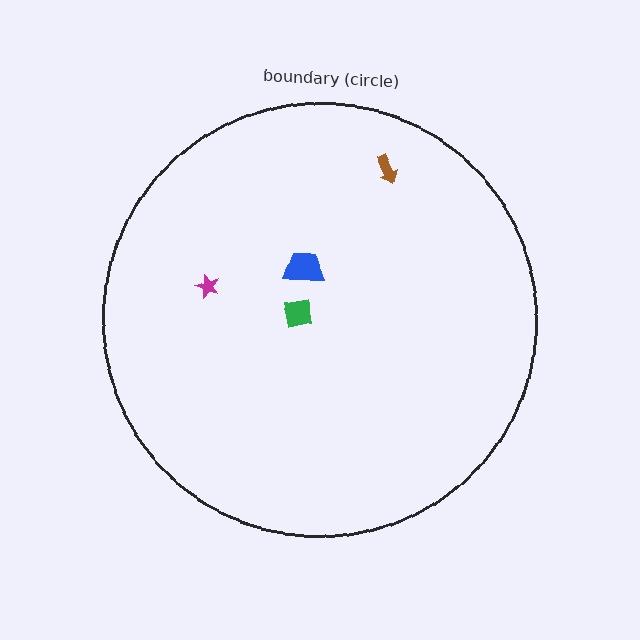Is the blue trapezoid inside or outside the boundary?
Inside.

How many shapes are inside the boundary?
4 inside, 0 outside.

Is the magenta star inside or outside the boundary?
Inside.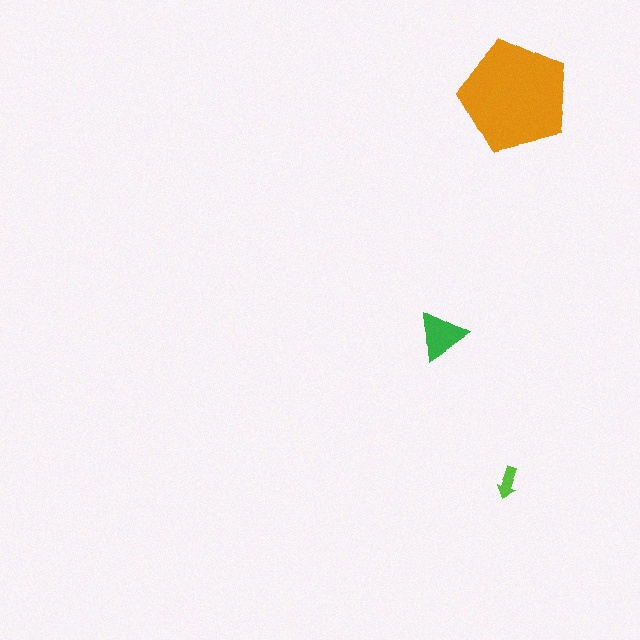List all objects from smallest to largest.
The lime arrow, the green triangle, the orange pentagon.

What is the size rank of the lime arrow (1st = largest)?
3rd.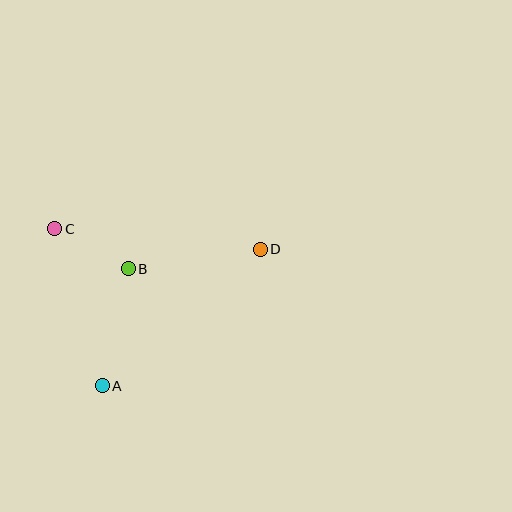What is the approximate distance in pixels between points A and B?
The distance between A and B is approximately 120 pixels.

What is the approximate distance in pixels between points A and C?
The distance between A and C is approximately 164 pixels.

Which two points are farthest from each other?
Points A and D are farthest from each other.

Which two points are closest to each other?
Points B and C are closest to each other.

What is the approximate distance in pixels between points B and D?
The distance between B and D is approximately 134 pixels.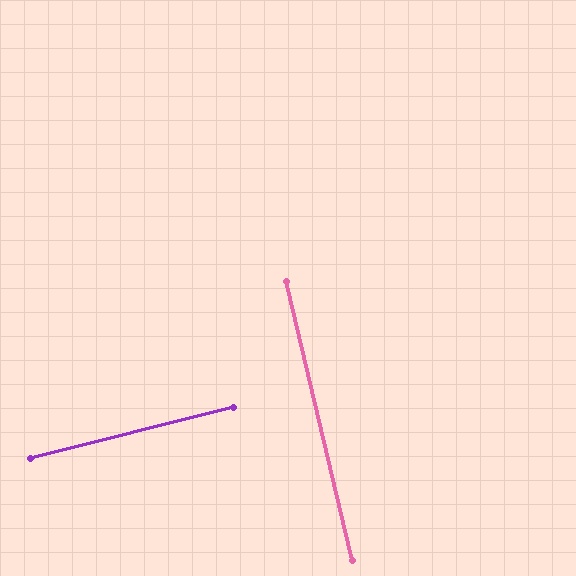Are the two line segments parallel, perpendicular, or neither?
Perpendicular — they meet at approximately 89°.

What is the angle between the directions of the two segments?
Approximately 89 degrees.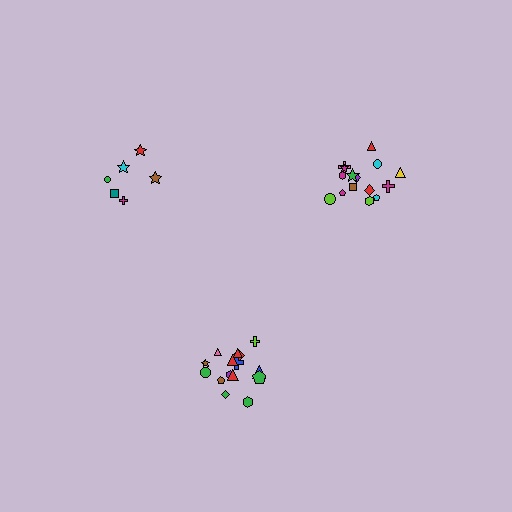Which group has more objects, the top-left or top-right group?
The top-right group.